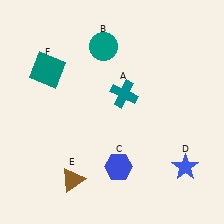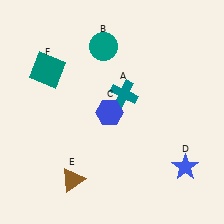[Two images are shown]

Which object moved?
The blue hexagon (C) moved up.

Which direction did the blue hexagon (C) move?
The blue hexagon (C) moved up.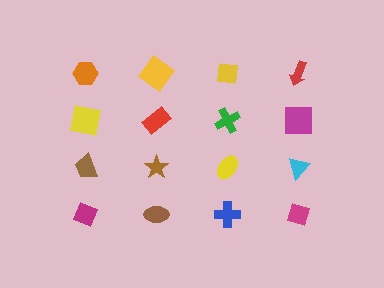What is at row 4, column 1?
A magenta diamond.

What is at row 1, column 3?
A yellow square.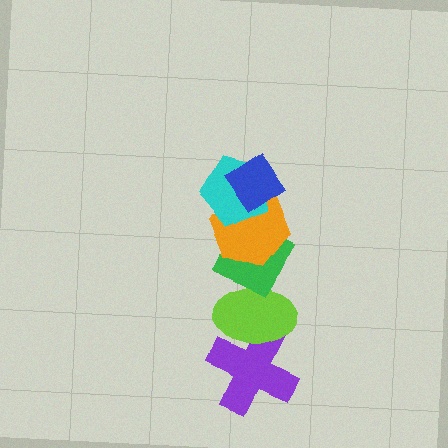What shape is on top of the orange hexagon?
The cyan pentagon is on top of the orange hexagon.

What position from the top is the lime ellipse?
The lime ellipse is 5th from the top.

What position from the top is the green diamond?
The green diamond is 4th from the top.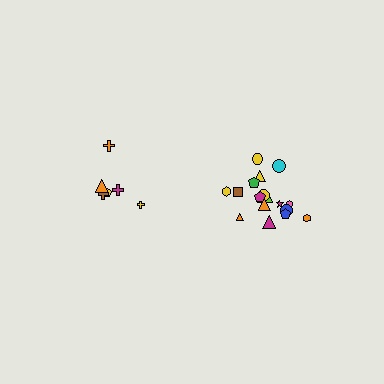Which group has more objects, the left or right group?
The right group.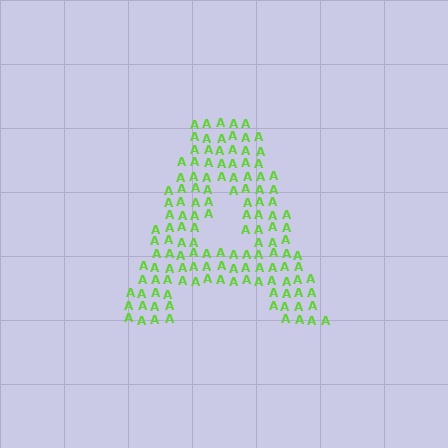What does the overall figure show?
The overall figure shows the letter A.